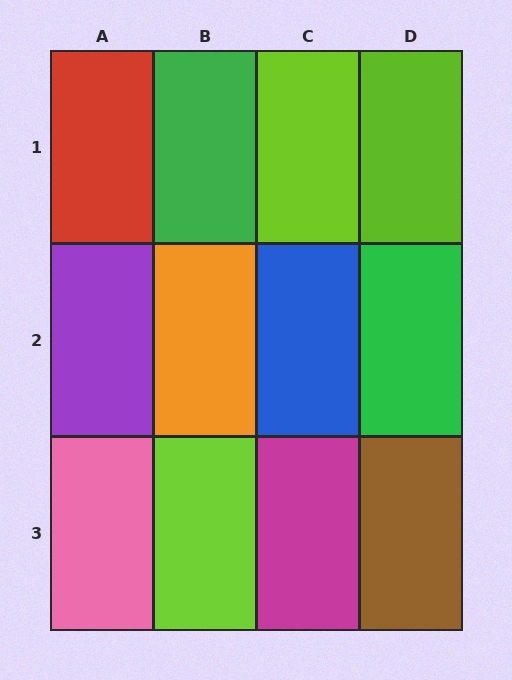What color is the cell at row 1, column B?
Green.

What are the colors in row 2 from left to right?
Purple, orange, blue, green.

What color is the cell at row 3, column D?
Brown.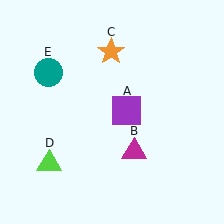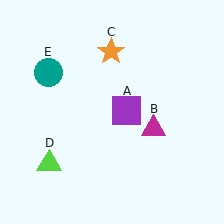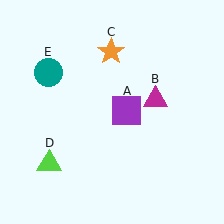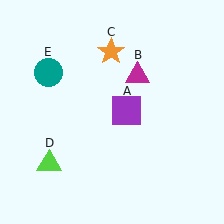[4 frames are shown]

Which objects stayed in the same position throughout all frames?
Purple square (object A) and orange star (object C) and lime triangle (object D) and teal circle (object E) remained stationary.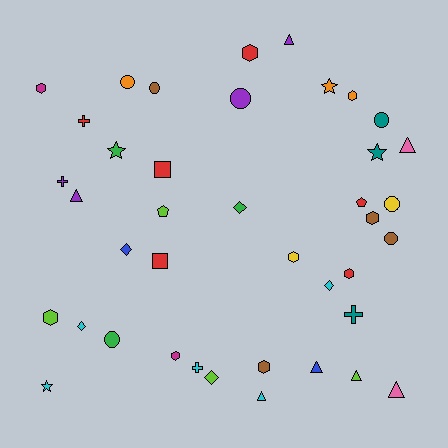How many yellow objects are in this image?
There are 2 yellow objects.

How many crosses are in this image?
There are 4 crosses.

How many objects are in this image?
There are 40 objects.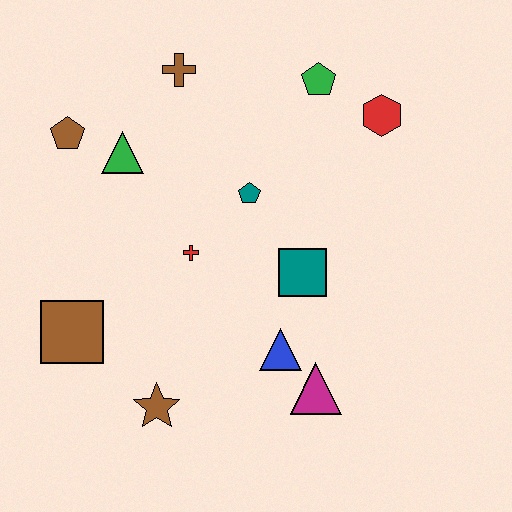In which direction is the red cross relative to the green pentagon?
The red cross is below the green pentagon.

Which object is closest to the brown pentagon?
The green triangle is closest to the brown pentagon.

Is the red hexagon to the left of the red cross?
No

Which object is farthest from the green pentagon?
The brown star is farthest from the green pentagon.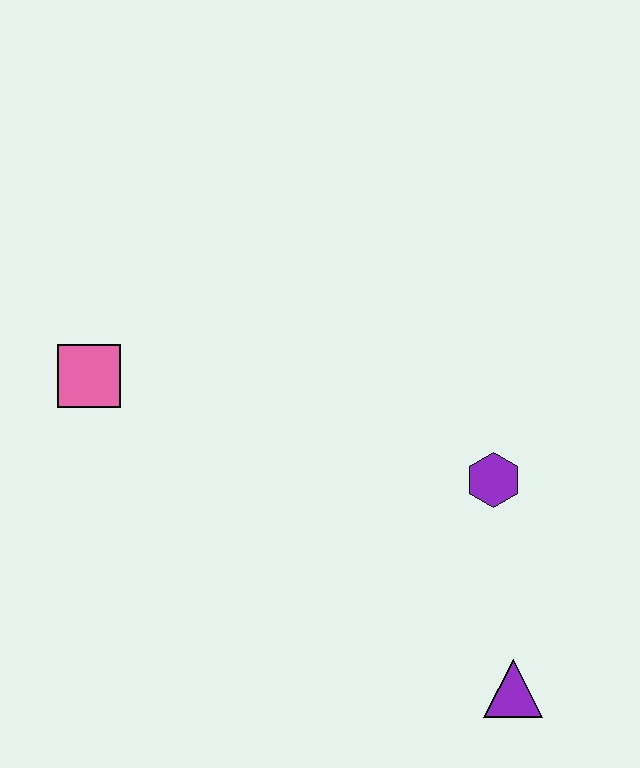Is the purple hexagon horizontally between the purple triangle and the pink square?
Yes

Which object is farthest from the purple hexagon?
The pink square is farthest from the purple hexagon.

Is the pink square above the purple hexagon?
Yes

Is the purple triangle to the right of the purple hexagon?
Yes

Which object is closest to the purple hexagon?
The purple triangle is closest to the purple hexagon.